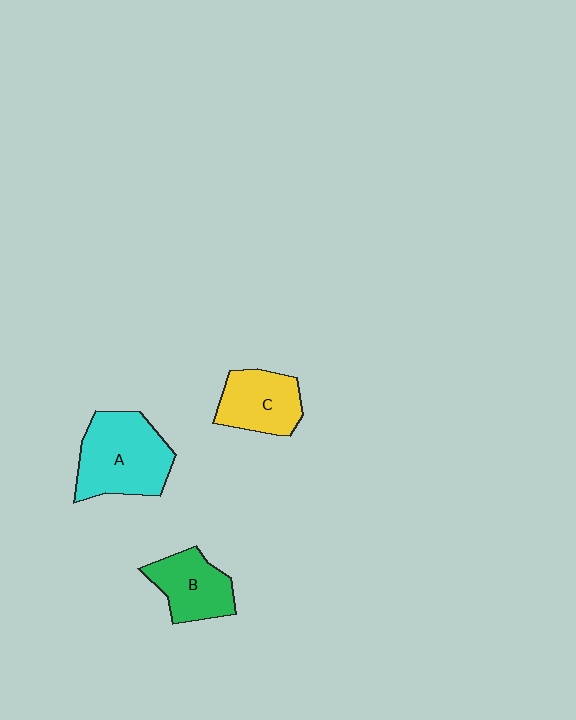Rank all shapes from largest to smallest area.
From largest to smallest: A (cyan), C (yellow), B (green).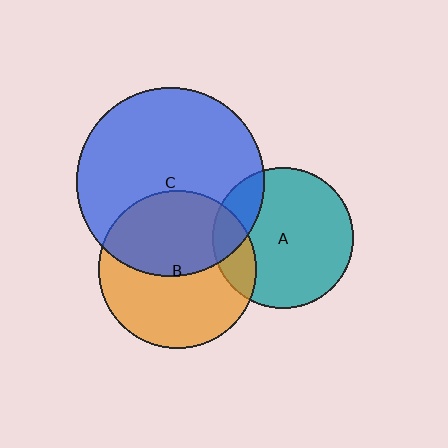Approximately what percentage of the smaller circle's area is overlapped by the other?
Approximately 20%.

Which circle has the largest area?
Circle C (blue).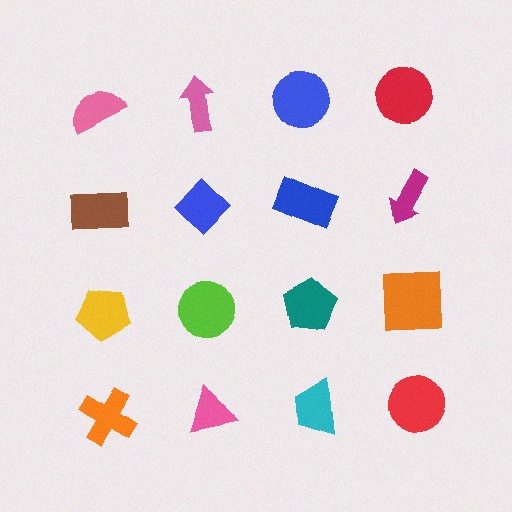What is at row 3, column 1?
A yellow pentagon.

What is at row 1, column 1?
A pink semicircle.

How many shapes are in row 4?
4 shapes.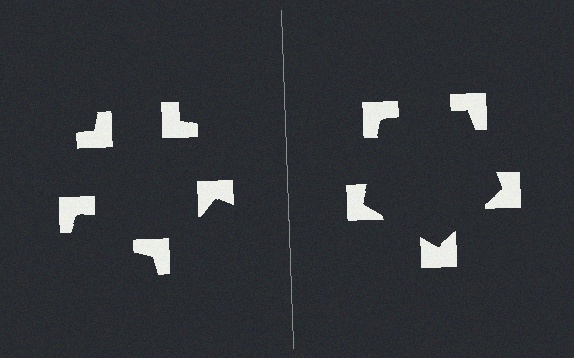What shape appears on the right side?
An illusory pentagon.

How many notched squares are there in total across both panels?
10 — 5 on each side.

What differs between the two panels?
The notched squares are positioned identically on both sides; only the wedge orientations differ. On the right they align to a pentagon; on the left they are misaligned.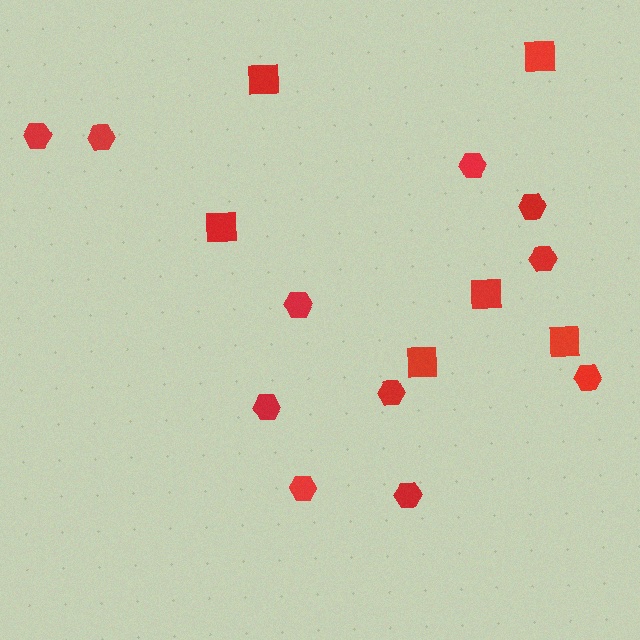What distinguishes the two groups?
There are 2 groups: one group of hexagons (11) and one group of squares (6).